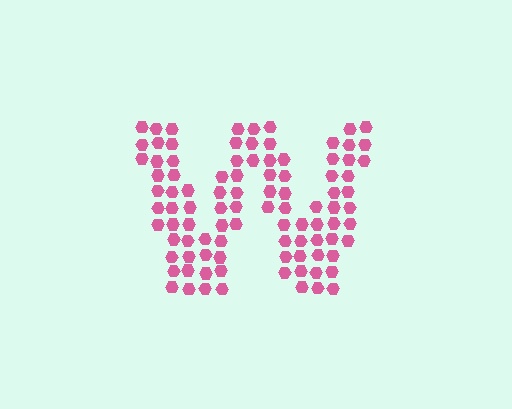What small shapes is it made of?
It is made of small hexagons.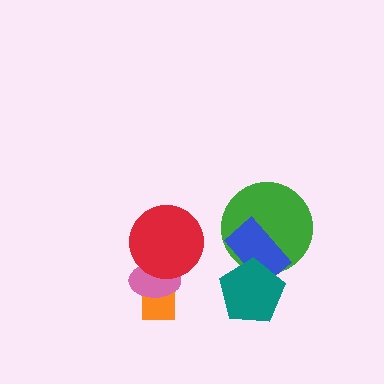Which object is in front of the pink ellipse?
The red circle is in front of the pink ellipse.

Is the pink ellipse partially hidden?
Yes, it is partially covered by another shape.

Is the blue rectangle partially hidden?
Yes, it is partially covered by another shape.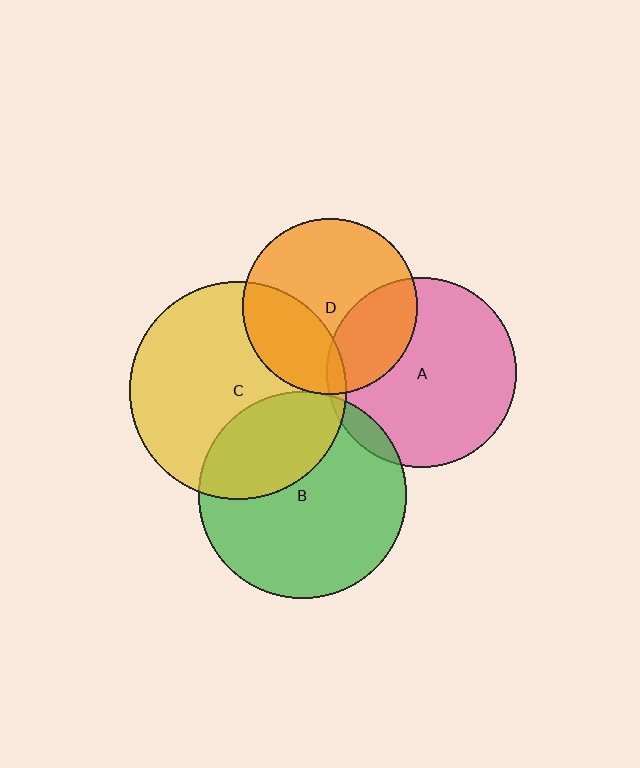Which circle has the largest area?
Circle C (yellow).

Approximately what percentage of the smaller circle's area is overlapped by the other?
Approximately 5%.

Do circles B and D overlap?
Yes.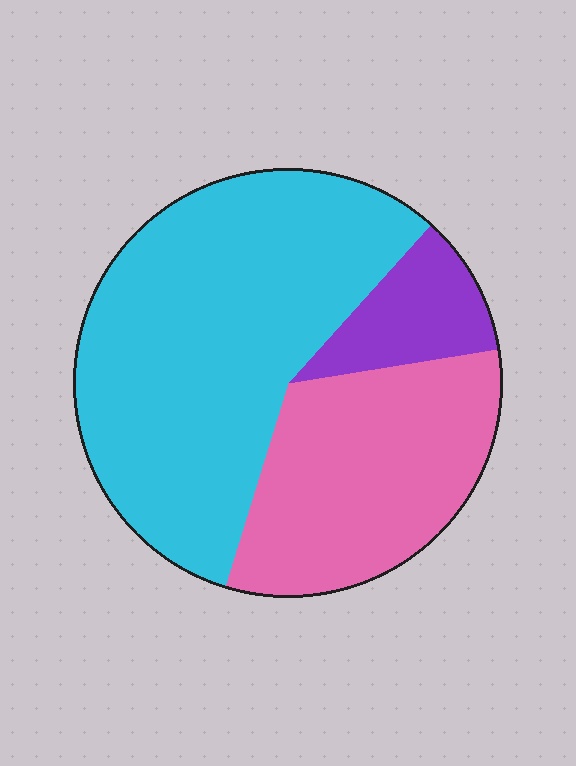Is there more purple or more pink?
Pink.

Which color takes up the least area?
Purple, at roughly 10%.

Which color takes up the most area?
Cyan, at roughly 55%.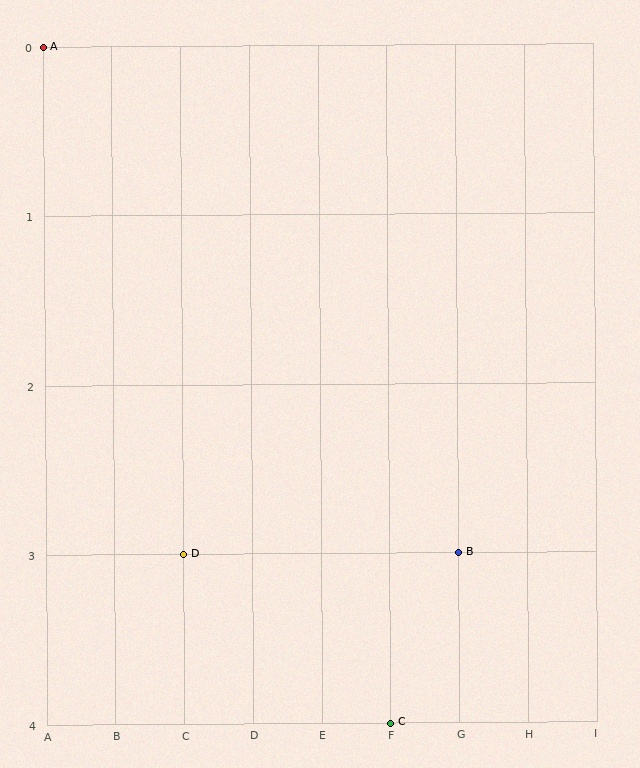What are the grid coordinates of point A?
Point A is at grid coordinates (A, 0).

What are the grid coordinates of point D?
Point D is at grid coordinates (C, 3).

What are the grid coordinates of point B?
Point B is at grid coordinates (G, 3).